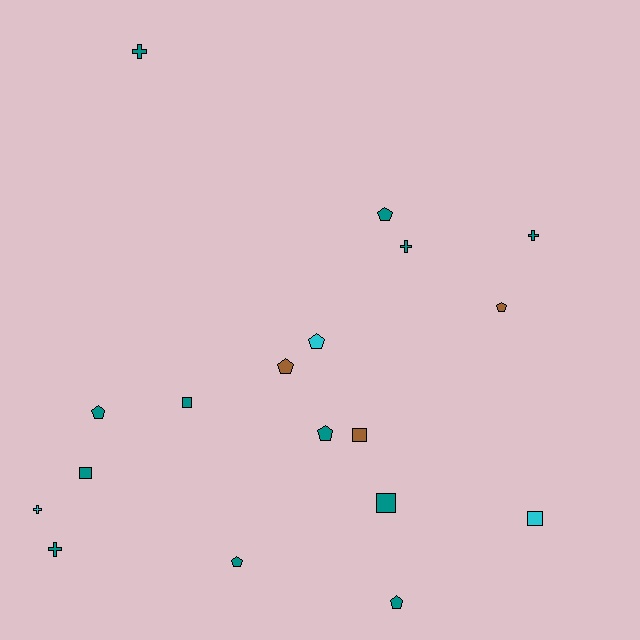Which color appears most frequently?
Teal, with 12 objects.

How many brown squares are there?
There is 1 brown square.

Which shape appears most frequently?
Pentagon, with 8 objects.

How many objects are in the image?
There are 18 objects.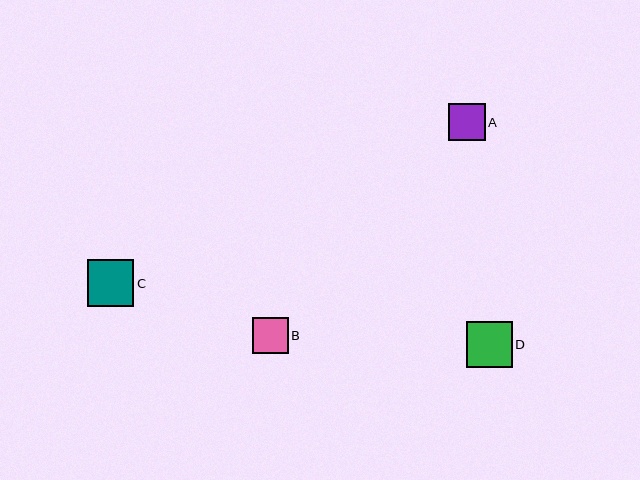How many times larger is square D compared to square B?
Square D is approximately 1.3 times the size of square B.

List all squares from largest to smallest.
From largest to smallest: D, C, A, B.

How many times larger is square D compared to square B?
Square D is approximately 1.3 times the size of square B.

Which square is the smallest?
Square B is the smallest with a size of approximately 36 pixels.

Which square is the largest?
Square D is the largest with a size of approximately 46 pixels.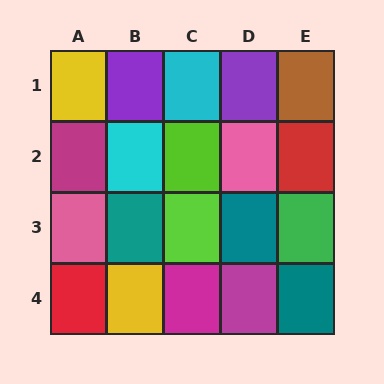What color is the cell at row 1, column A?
Yellow.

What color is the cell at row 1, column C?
Cyan.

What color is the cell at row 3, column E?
Green.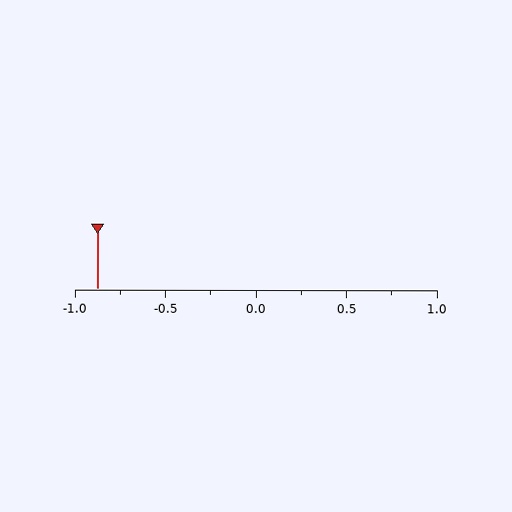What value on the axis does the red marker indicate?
The marker indicates approximately -0.88.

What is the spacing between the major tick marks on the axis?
The major ticks are spaced 0.5 apart.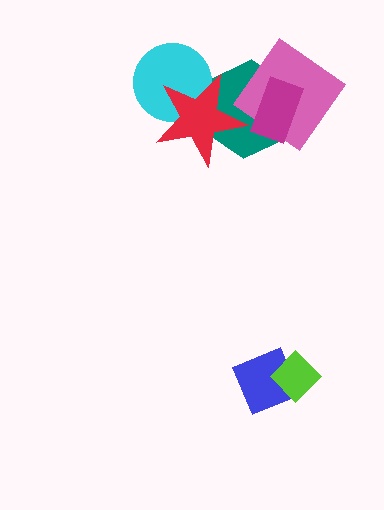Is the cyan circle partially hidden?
Yes, it is partially covered by another shape.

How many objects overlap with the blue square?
1 object overlaps with the blue square.